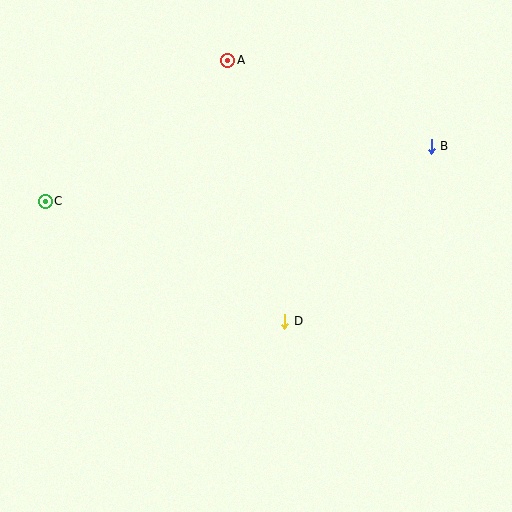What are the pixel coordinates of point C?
Point C is at (45, 201).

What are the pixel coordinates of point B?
Point B is at (431, 146).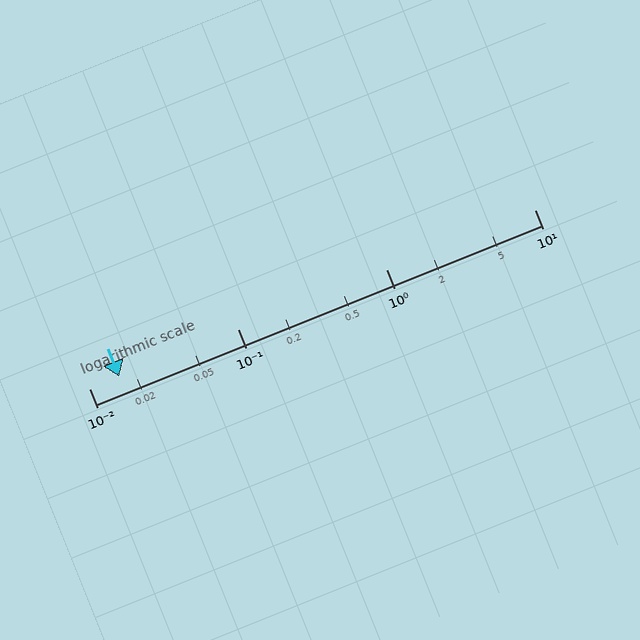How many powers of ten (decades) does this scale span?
The scale spans 3 decades, from 0.01 to 10.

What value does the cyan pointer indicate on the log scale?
The pointer indicates approximately 0.016.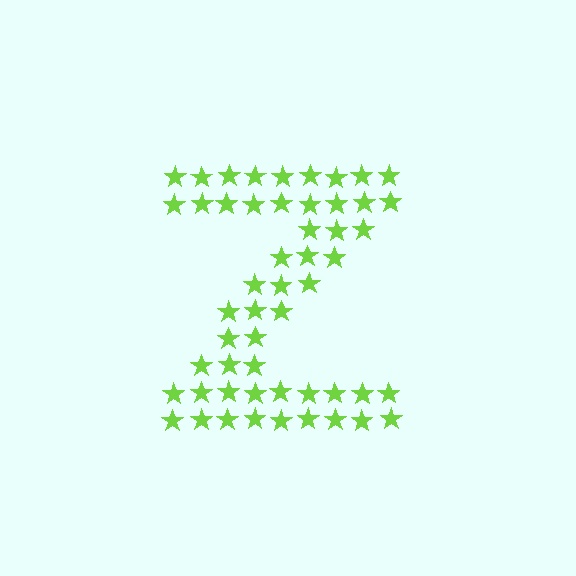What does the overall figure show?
The overall figure shows the letter Z.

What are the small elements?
The small elements are stars.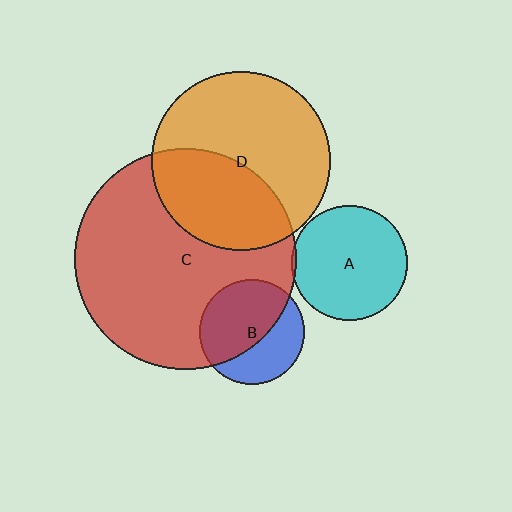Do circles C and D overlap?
Yes.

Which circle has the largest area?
Circle C (red).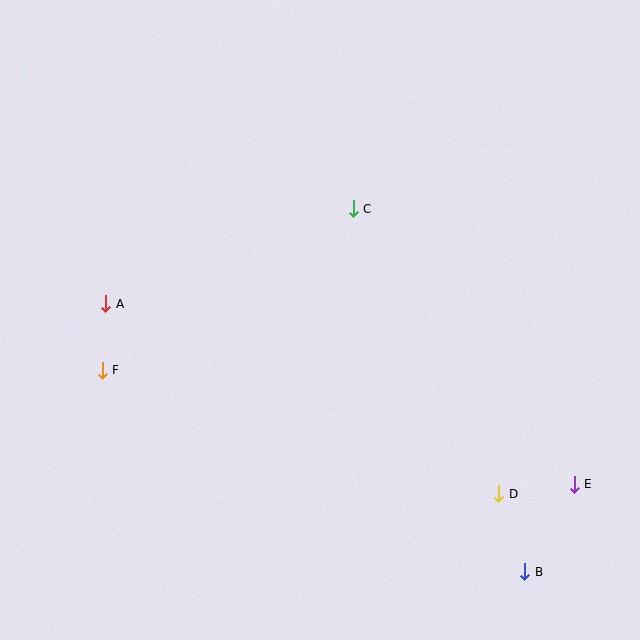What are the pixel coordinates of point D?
Point D is at (499, 494).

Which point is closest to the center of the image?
Point C at (353, 209) is closest to the center.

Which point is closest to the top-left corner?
Point A is closest to the top-left corner.